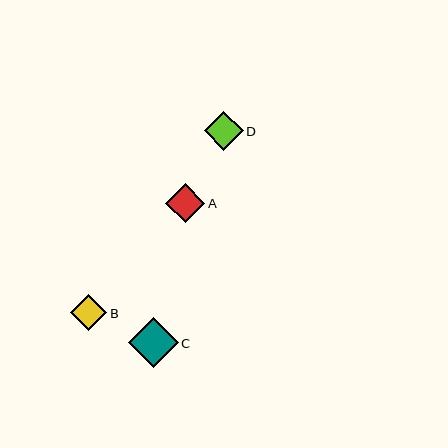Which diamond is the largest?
Diamond C is the largest with a size of approximately 50 pixels.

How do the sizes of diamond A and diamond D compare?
Diamond A and diamond D are approximately the same size.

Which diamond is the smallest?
Diamond B is the smallest with a size of approximately 36 pixels.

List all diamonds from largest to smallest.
From largest to smallest: C, A, D, B.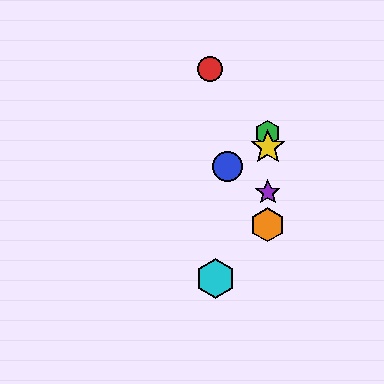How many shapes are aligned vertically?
4 shapes (the green hexagon, the yellow star, the purple star, the orange hexagon) are aligned vertically.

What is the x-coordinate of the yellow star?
The yellow star is at x≈268.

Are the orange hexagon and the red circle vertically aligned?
No, the orange hexagon is at x≈268 and the red circle is at x≈210.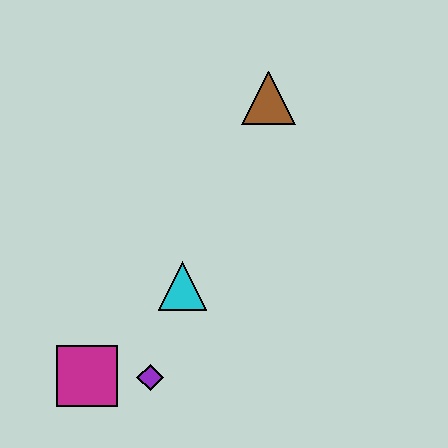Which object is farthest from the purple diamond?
The brown triangle is farthest from the purple diamond.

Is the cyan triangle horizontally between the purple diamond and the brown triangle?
Yes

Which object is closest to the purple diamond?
The magenta square is closest to the purple diamond.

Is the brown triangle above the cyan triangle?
Yes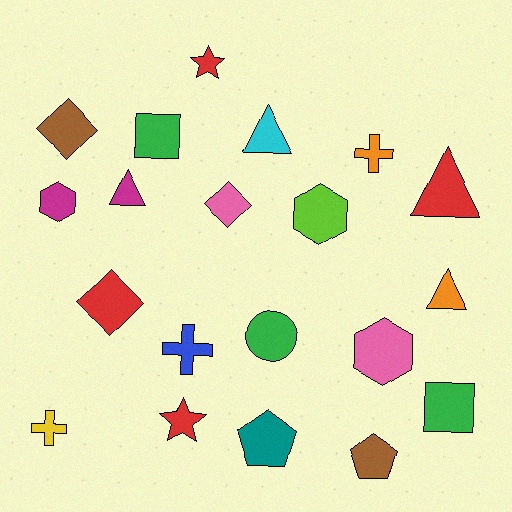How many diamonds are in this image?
There are 3 diamonds.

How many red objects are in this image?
There are 4 red objects.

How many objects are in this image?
There are 20 objects.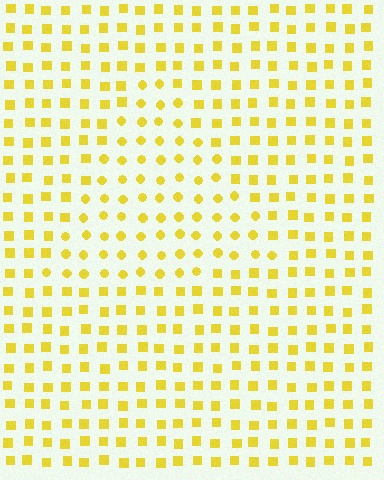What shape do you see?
I see a triangle.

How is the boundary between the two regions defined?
The boundary is defined by a change in element shape: circles inside vs. squares outside. All elements share the same color and spacing.